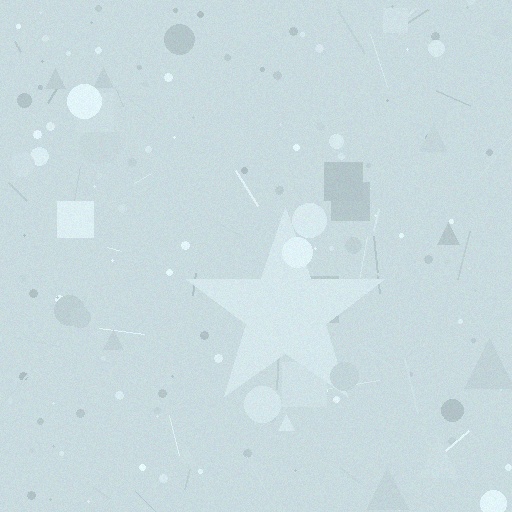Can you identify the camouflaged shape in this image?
The camouflaged shape is a star.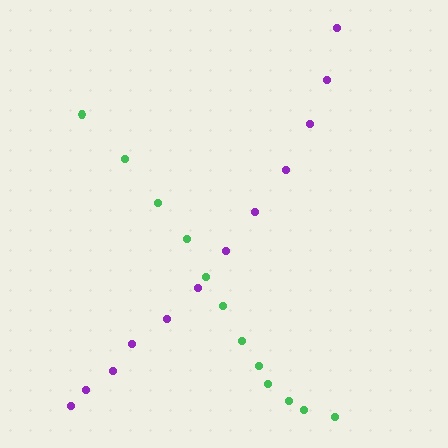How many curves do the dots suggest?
There are 2 distinct paths.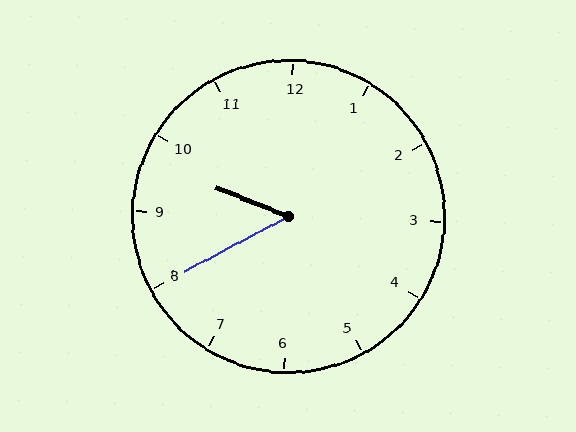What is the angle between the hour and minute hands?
Approximately 50 degrees.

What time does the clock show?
9:40.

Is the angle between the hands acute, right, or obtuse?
It is acute.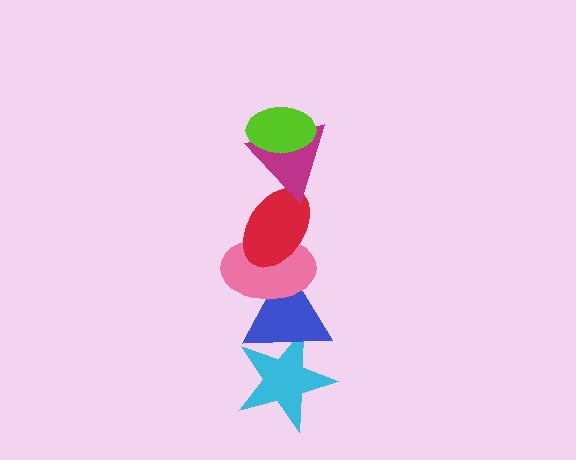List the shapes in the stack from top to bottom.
From top to bottom: the lime ellipse, the magenta triangle, the red ellipse, the pink ellipse, the blue triangle, the cyan star.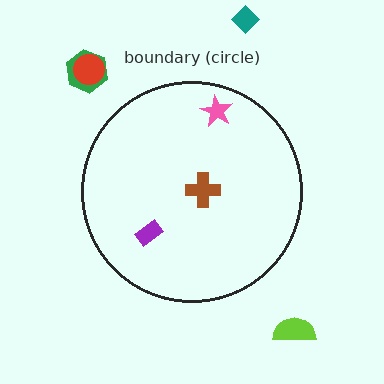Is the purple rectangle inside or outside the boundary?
Inside.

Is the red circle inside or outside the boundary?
Outside.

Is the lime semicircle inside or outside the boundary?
Outside.